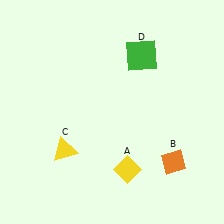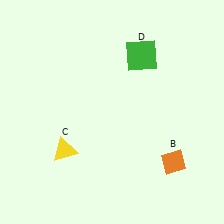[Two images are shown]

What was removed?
The yellow diamond (A) was removed in Image 2.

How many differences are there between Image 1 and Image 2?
There is 1 difference between the two images.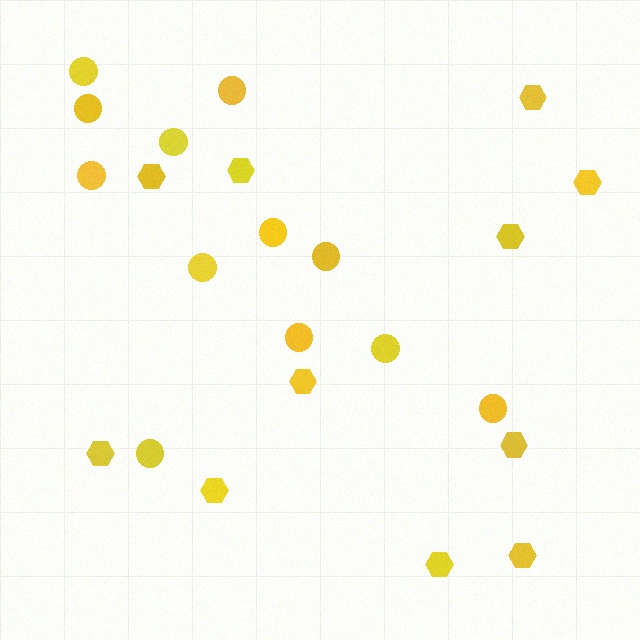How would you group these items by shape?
There are 2 groups: one group of hexagons (11) and one group of circles (12).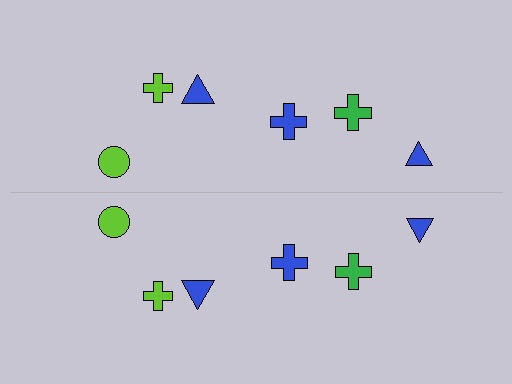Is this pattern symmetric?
Yes, this pattern has bilateral (reflection) symmetry.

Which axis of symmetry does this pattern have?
The pattern has a horizontal axis of symmetry running through the center of the image.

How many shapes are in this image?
There are 12 shapes in this image.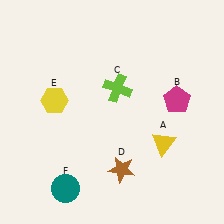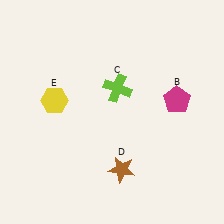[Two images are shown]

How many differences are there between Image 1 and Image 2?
There are 2 differences between the two images.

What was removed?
The yellow triangle (A), the teal circle (F) were removed in Image 2.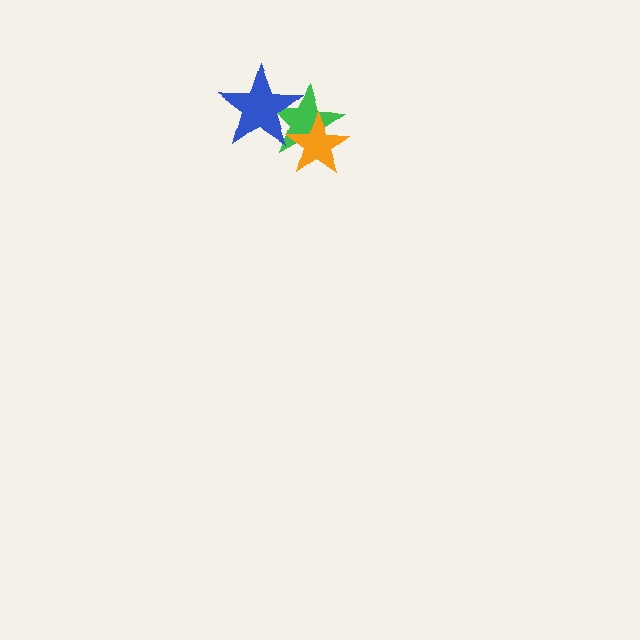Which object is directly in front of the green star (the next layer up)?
The orange star is directly in front of the green star.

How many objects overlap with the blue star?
2 objects overlap with the blue star.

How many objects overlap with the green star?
2 objects overlap with the green star.